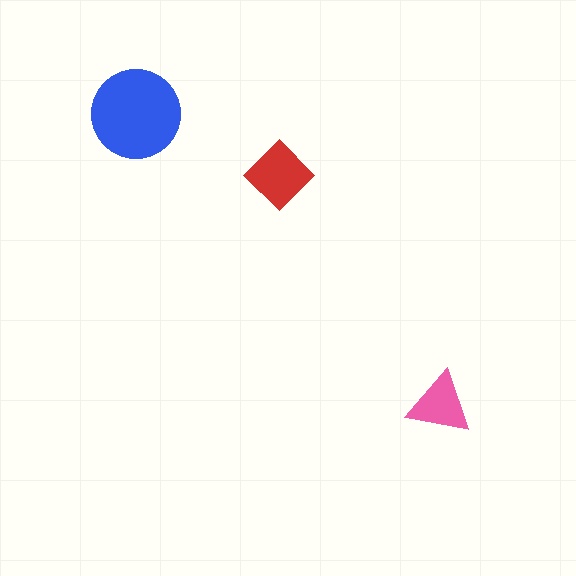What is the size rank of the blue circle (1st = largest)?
1st.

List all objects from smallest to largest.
The pink triangle, the red diamond, the blue circle.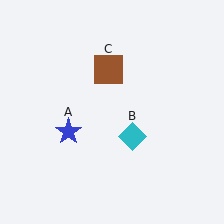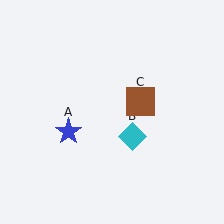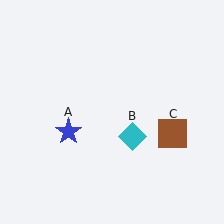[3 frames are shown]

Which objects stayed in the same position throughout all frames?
Blue star (object A) and cyan diamond (object B) remained stationary.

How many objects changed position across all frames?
1 object changed position: brown square (object C).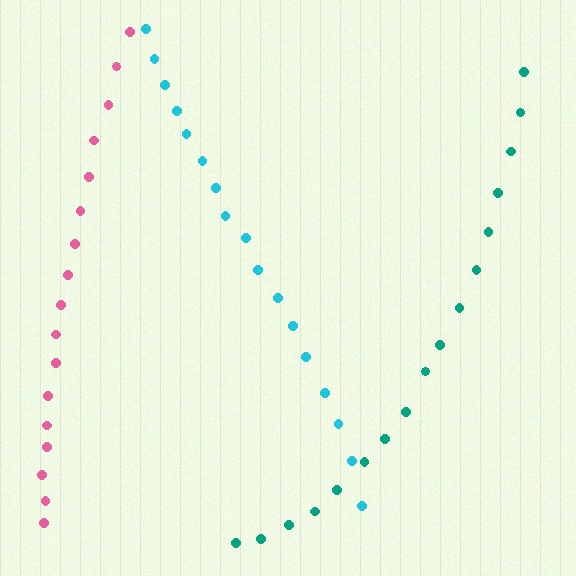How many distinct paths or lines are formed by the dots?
There are 3 distinct paths.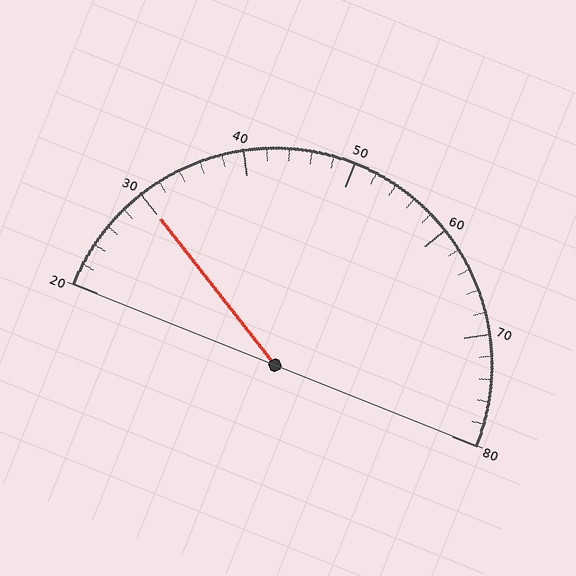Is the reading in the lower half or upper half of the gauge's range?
The reading is in the lower half of the range (20 to 80).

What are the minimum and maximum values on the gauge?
The gauge ranges from 20 to 80.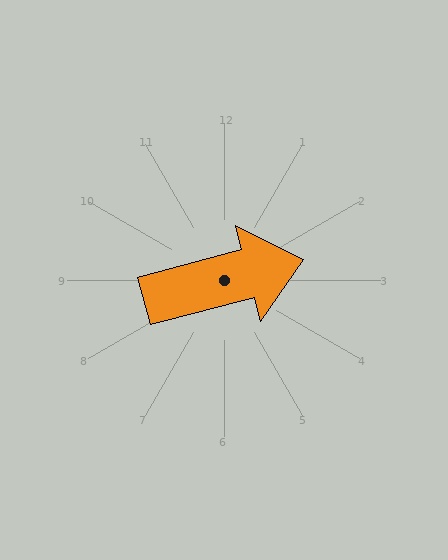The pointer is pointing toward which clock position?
Roughly 3 o'clock.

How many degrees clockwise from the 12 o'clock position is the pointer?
Approximately 75 degrees.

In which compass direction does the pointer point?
East.